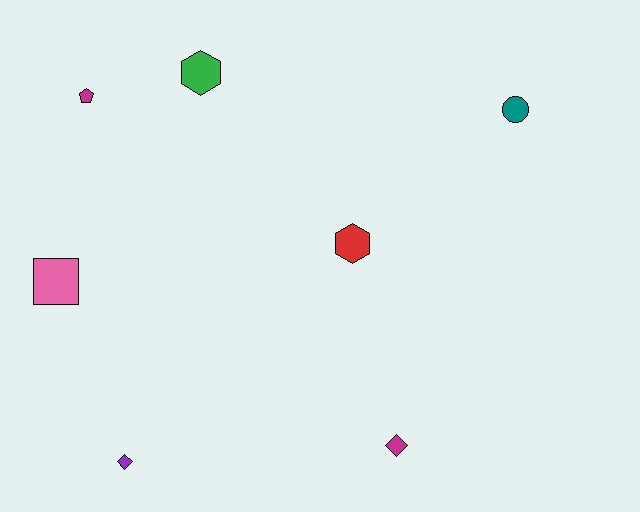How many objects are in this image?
There are 7 objects.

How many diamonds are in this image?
There are 2 diamonds.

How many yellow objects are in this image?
There are no yellow objects.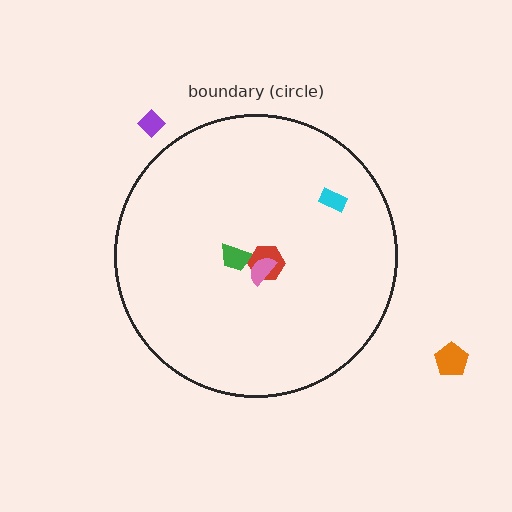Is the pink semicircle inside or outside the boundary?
Inside.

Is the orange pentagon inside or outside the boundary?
Outside.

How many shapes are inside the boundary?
4 inside, 2 outside.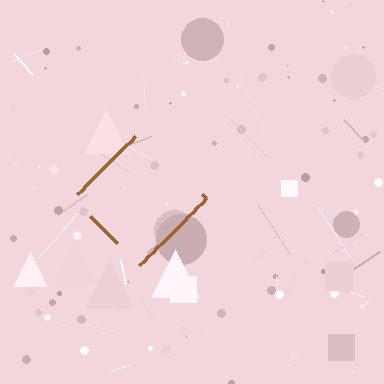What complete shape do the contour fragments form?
The contour fragments form a diamond.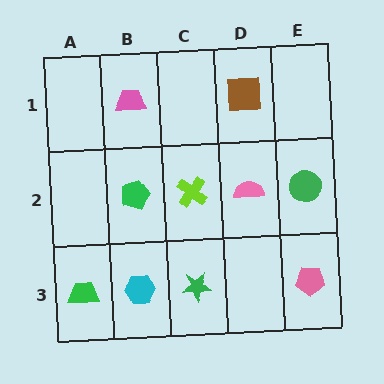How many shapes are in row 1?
2 shapes.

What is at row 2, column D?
A pink semicircle.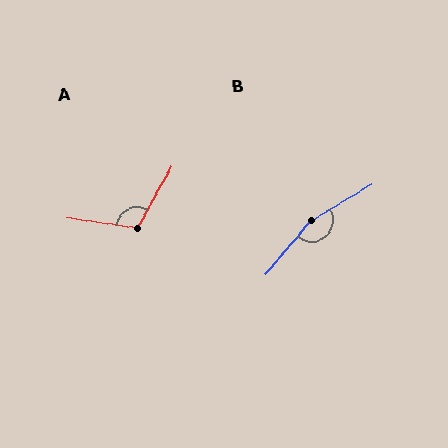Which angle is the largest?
B, at approximately 161 degrees.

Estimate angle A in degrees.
Approximately 111 degrees.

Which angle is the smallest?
A, at approximately 111 degrees.